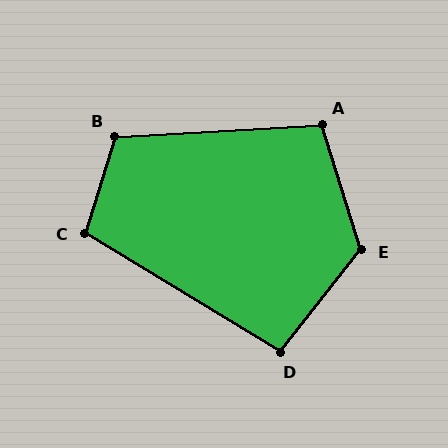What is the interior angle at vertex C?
Approximately 104 degrees (obtuse).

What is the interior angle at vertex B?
Approximately 111 degrees (obtuse).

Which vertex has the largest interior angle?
E, at approximately 124 degrees.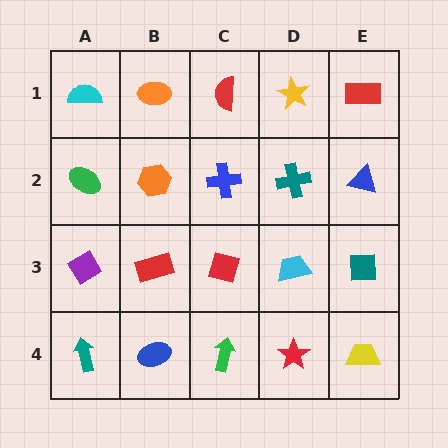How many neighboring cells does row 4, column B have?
3.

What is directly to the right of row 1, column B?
A red semicircle.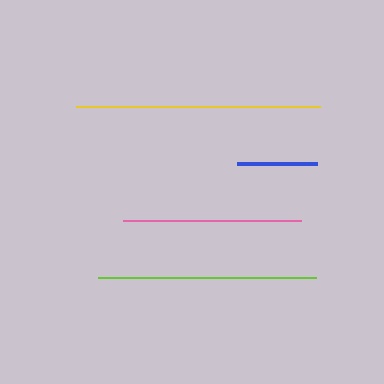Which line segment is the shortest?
The blue line is the shortest at approximately 80 pixels.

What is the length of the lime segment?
The lime segment is approximately 218 pixels long.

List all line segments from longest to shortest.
From longest to shortest: yellow, lime, pink, blue.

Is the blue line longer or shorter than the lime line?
The lime line is longer than the blue line.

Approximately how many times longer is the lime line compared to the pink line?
The lime line is approximately 1.2 times the length of the pink line.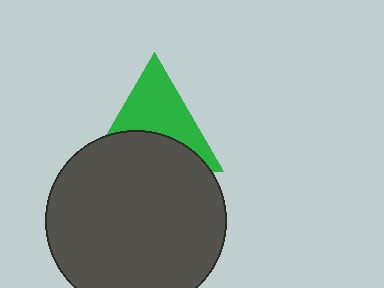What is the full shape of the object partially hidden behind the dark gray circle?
The partially hidden object is a green triangle.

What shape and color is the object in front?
The object in front is a dark gray circle.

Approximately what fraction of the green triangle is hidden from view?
Roughly 46% of the green triangle is hidden behind the dark gray circle.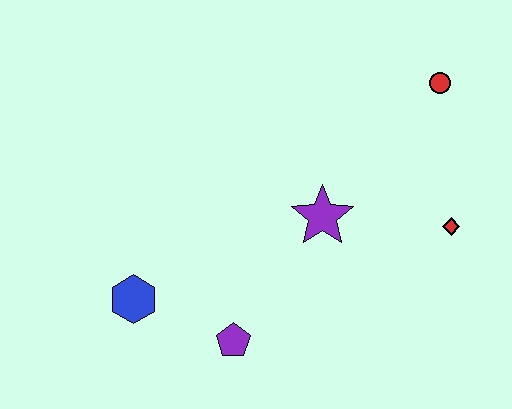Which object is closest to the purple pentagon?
The blue hexagon is closest to the purple pentagon.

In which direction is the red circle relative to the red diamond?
The red circle is above the red diamond.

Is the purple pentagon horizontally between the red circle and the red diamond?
No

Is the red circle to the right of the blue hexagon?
Yes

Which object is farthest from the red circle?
The blue hexagon is farthest from the red circle.